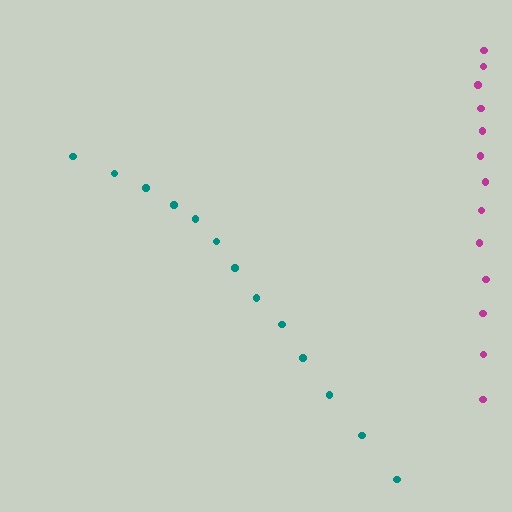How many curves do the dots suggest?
There are 2 distinct paths.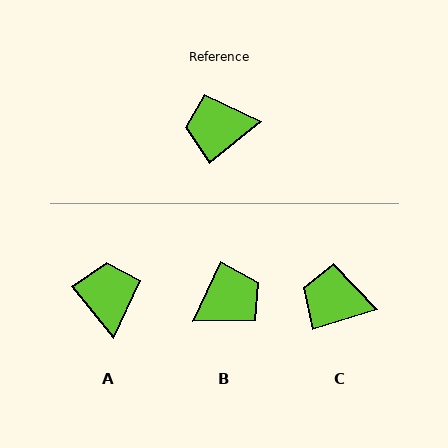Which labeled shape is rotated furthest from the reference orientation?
B, about 154 degrees away.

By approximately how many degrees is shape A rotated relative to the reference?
Approximately 90 degrees clockwise.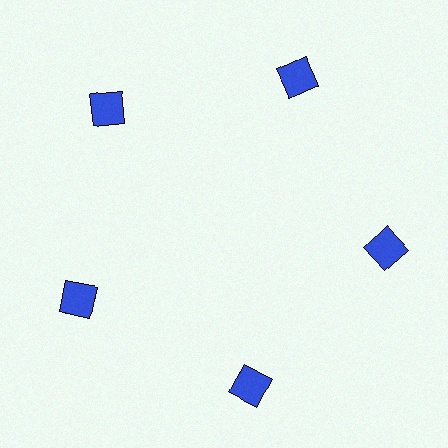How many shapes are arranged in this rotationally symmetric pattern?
There are 5 shapes, arranged in 5 groups of 1.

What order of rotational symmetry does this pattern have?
This pattern has 5-fold rotational symmetry.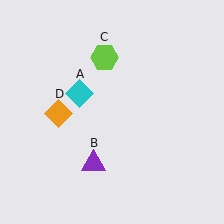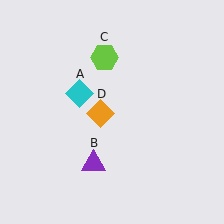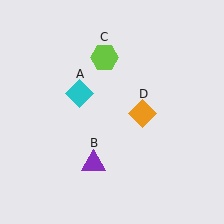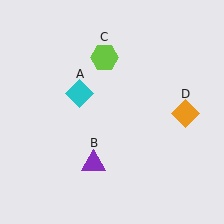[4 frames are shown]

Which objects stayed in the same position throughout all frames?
Cyan diamond (object A) and purple triangle (object B) and lime hexagon (object C) remained stationary.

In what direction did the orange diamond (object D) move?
The orange diamond (object D) moved right.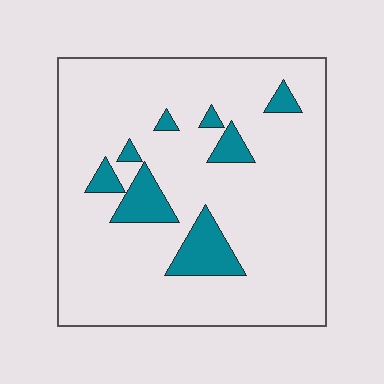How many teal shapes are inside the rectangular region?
8.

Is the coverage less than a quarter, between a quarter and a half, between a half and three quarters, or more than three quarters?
Less than a quarter.